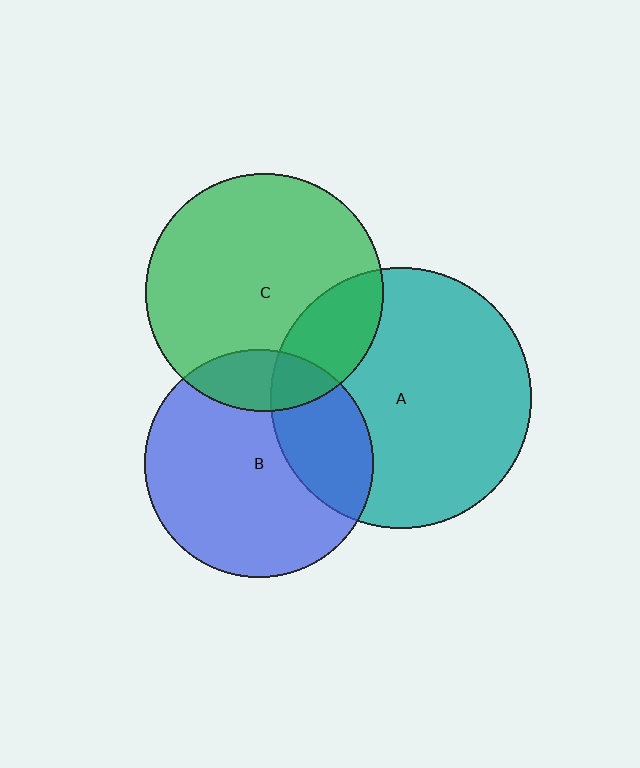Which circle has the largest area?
Circle A (teal).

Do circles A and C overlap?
Yes.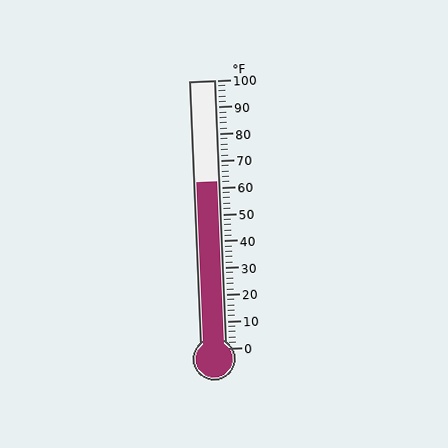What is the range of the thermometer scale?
The thermometer scale ranges from 0°F to 100°F.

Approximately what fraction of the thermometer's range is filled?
The thermometer is filled to approximately 60% of its range.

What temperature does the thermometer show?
The thermometer shows approximately 62°F.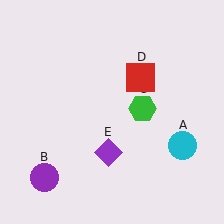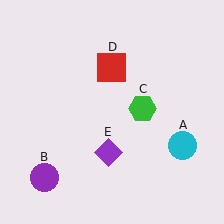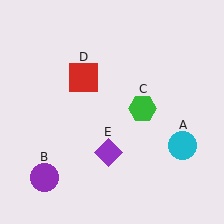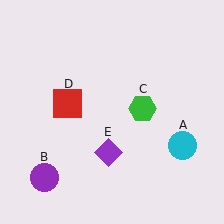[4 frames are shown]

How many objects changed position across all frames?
1 object changed position: red square (object D).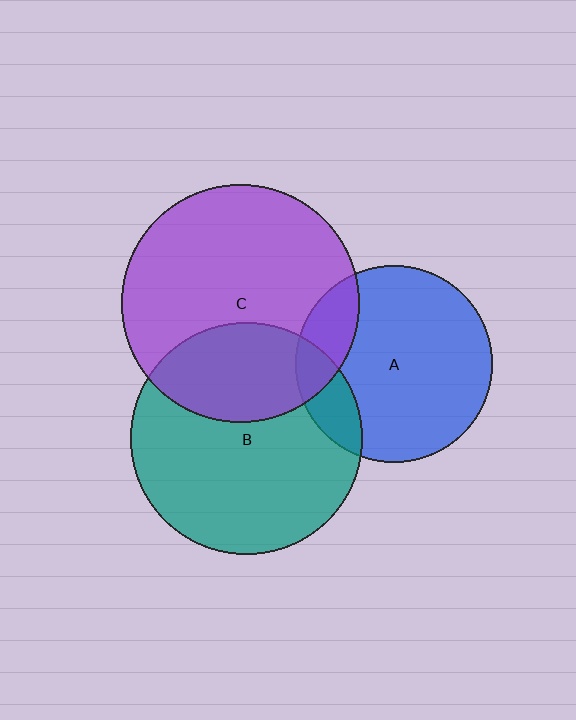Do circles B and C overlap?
Yes.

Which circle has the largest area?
Circle C (purple).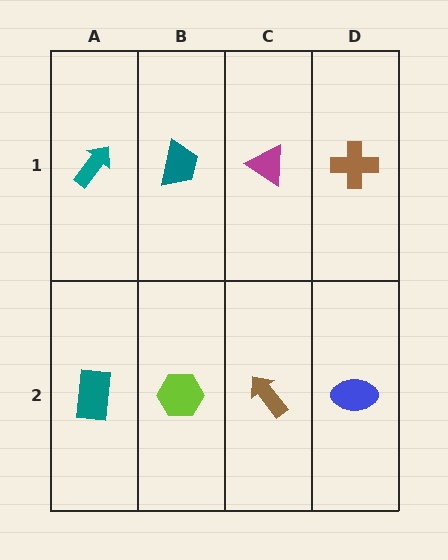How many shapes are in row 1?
4 shapes.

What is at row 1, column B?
A teal trapezoid.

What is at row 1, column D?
A brown cross.